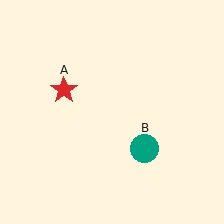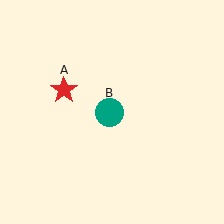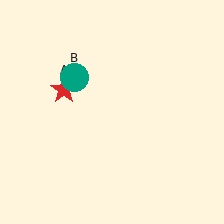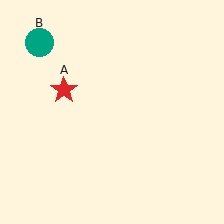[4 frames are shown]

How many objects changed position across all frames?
1 object changed position: teal circle (object B).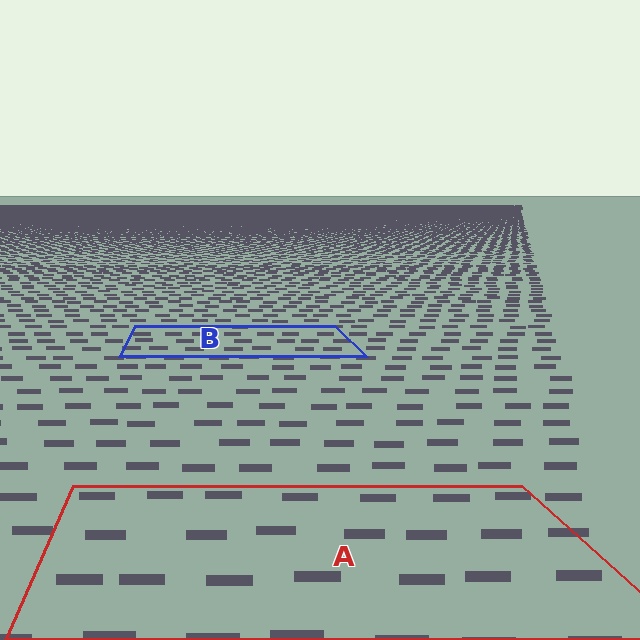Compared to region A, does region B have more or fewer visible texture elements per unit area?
Region B has more texture elements per unit area — they are packed more densely because it is farther away.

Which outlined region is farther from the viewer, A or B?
Region B is farther from the viewer — the texture elements inside it appear smaller and more densely packed.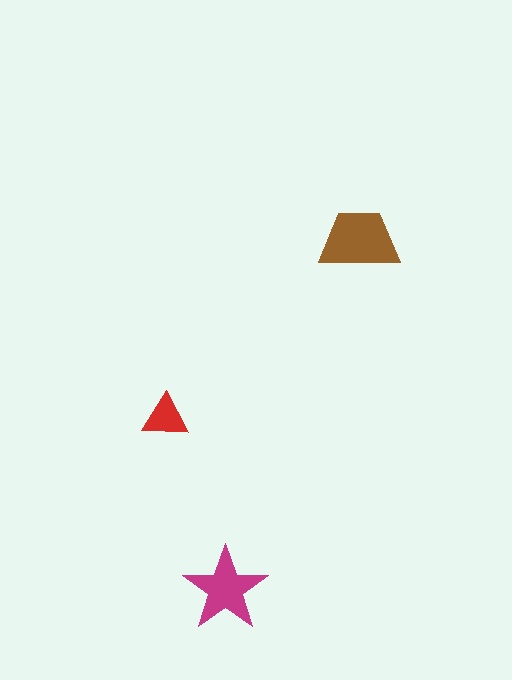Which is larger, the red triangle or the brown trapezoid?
The brown trapezoid.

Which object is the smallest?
The red triangle.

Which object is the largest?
The brown trapezoid.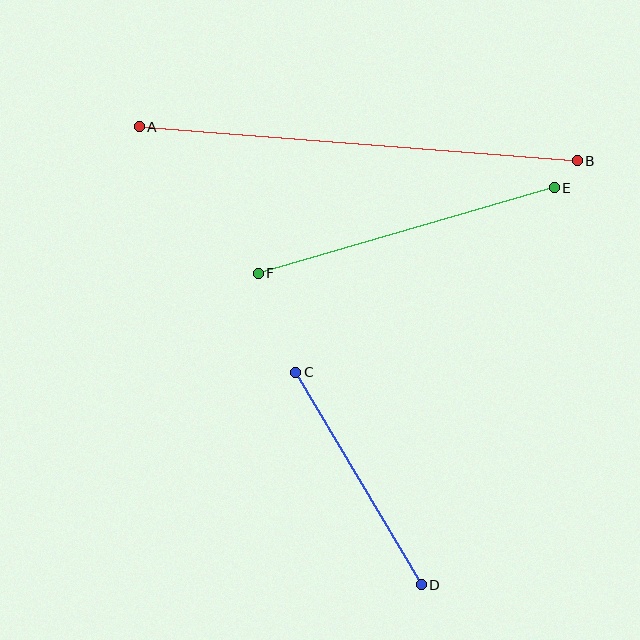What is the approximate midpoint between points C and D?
The midpoint is at approximately (358, 479) pixels.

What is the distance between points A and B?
The distance is approximately 439 pixels.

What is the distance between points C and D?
The distance is approximately 247 pixels.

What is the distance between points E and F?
The distance is approximately 308 pixels.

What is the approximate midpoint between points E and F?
The midpoint is at approximately (406, 231) pixels.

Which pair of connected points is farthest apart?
Points A and B are farthest apart.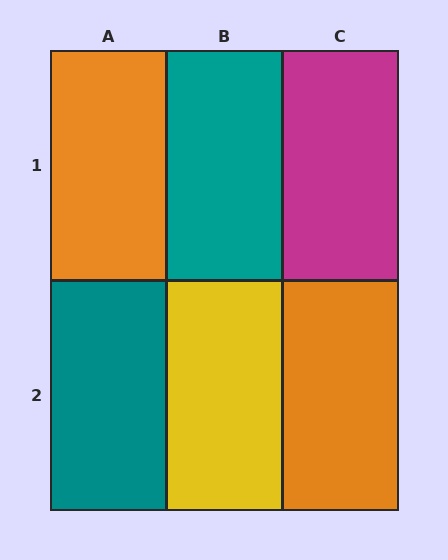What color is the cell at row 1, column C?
Magenta.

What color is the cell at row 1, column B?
Teal.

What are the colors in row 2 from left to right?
Teal, yellow, orange.